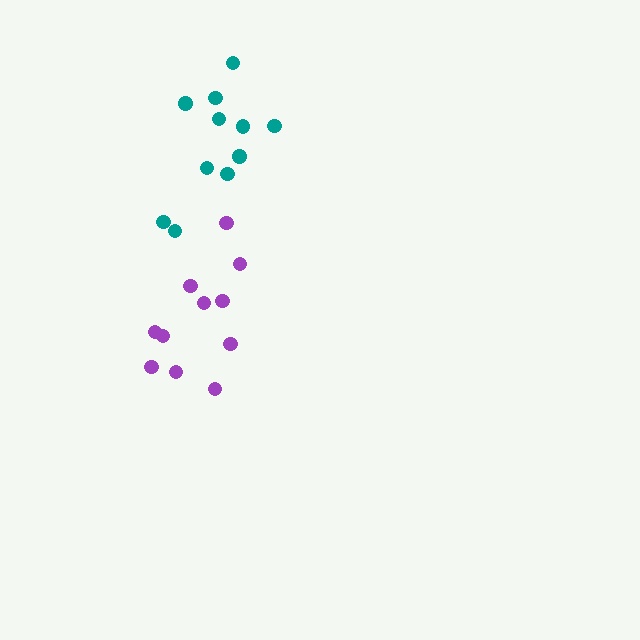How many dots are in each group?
Group 1: 11 dots, Group 2: 11 dots (22 total).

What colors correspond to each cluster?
The clusters are colored: purple, teal.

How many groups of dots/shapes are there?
There are 2 groups.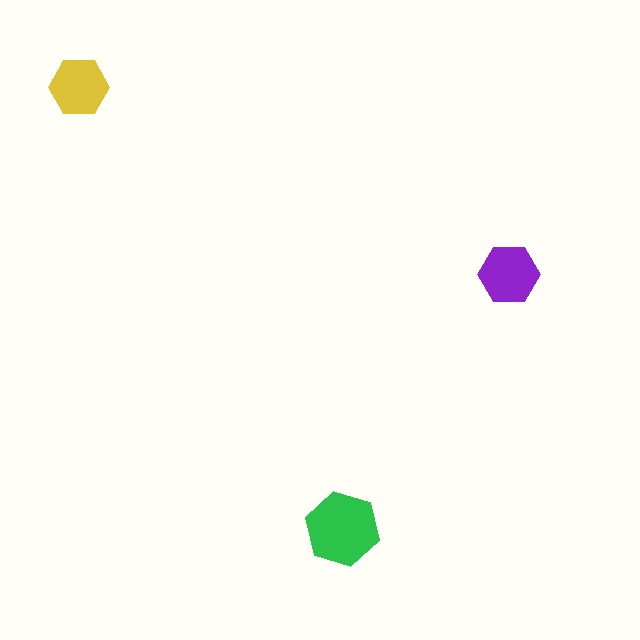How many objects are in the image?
There are 3 objects in the image.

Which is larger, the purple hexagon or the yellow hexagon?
The purple one.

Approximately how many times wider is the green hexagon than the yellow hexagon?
About 1.5 times wider.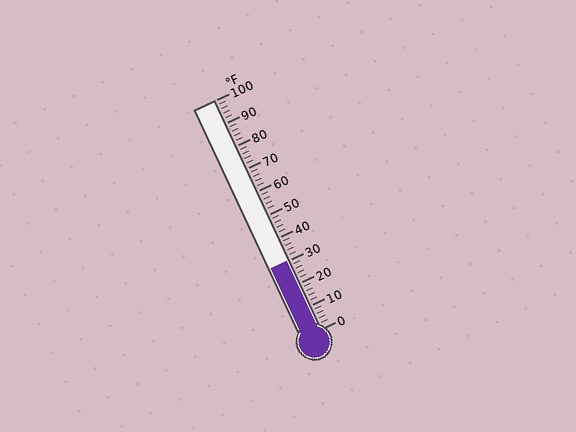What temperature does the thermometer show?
The thermometer shows approximately 30°F.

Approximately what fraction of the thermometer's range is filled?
The thermometer is filled to approximately 30% of its range.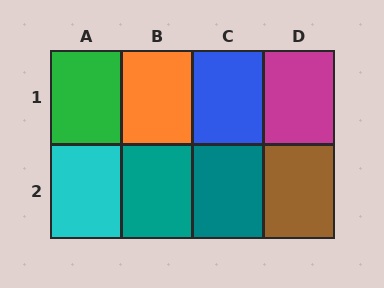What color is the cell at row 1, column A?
Green.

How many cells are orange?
1 cell is orange.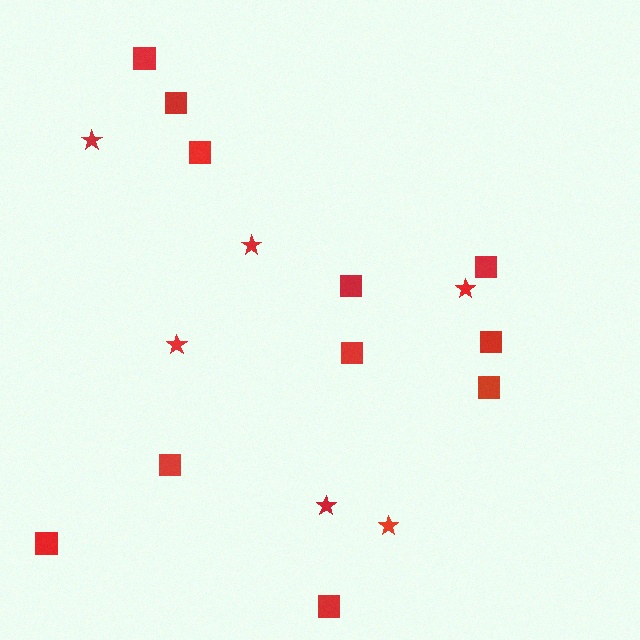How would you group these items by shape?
There are 2 groups: one group of squares (11) and one group of stars (6).